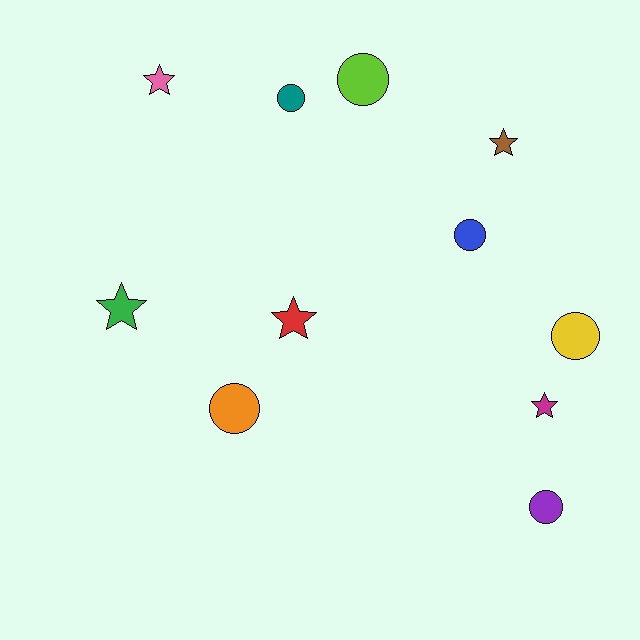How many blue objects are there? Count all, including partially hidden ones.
There is 1 blue object.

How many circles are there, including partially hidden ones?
There are 6 circles.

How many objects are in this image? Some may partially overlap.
There are 11 objects.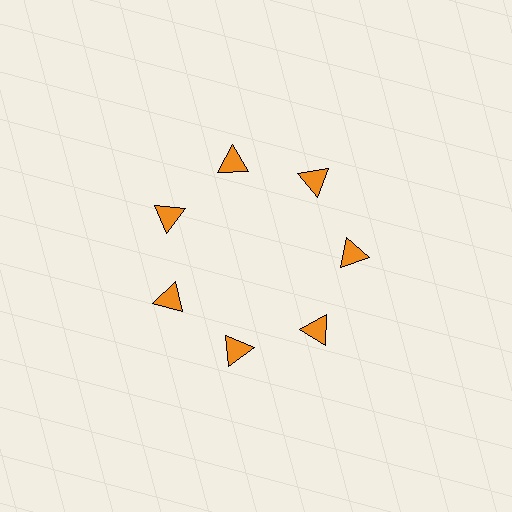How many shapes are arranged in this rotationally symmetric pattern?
There are 7 shapes, arranged in 7 groups of 1.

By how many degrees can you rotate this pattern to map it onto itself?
The pattern maps onto itself every 51 degrees of rotation.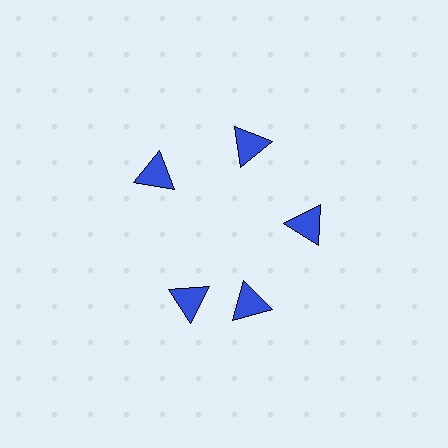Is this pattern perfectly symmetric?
No. The 5 blue triangles are arranged in a ring, but one element near the 8 o'clock position is rotated out of alignment along the ring, breaking the 5-fold rotational symmetry.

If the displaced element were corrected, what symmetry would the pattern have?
It would have 5-fold rotational symmetry — the pattern would map onto itself every 72 degrees.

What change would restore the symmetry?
The symmetry would be restored by rotating it back into even spacing with its neighbors so that all 5 triangles sit at equal angles and equal distance from the center.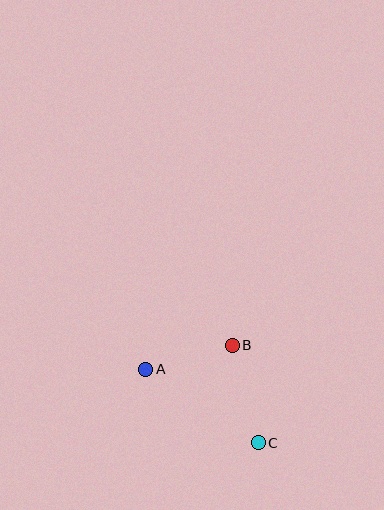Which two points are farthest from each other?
Points A and C are farthest from each other.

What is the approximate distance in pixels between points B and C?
The distance between B and C is approximately 101 pixels.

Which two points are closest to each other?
Points A and B are closest to each other.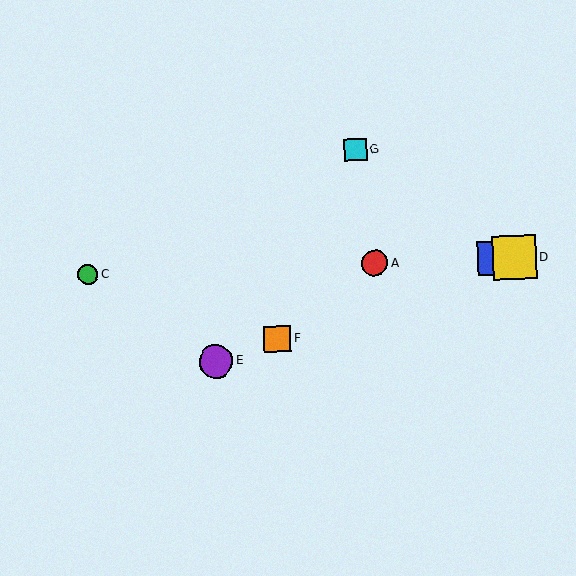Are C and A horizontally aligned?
Yes, both are at y≈275.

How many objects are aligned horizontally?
4 objects (A, B, C, D) are aligned horizontally.